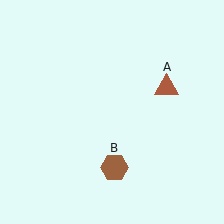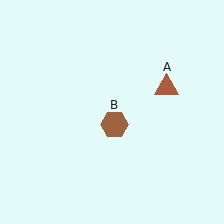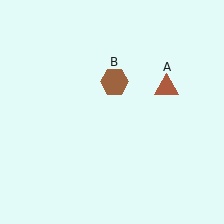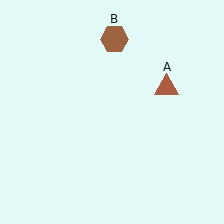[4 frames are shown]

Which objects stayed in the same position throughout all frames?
Brown triangle (object A) remained stationary.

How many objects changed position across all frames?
1 object changed position: brown hexagon (object B).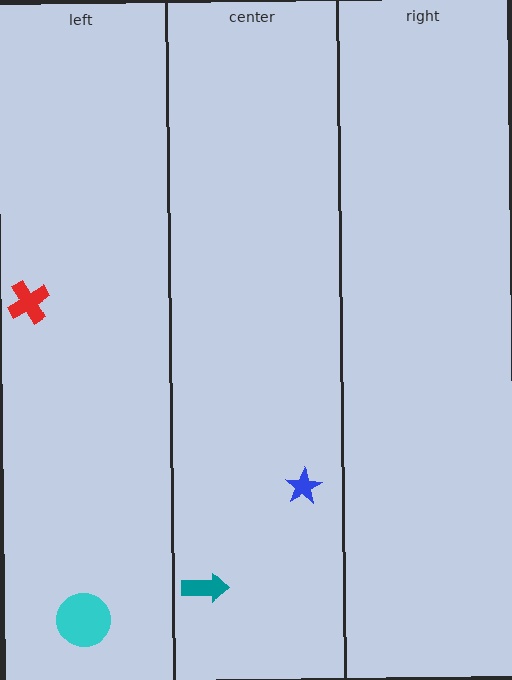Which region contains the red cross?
The left region.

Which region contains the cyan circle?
The left region.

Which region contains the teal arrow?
The center region.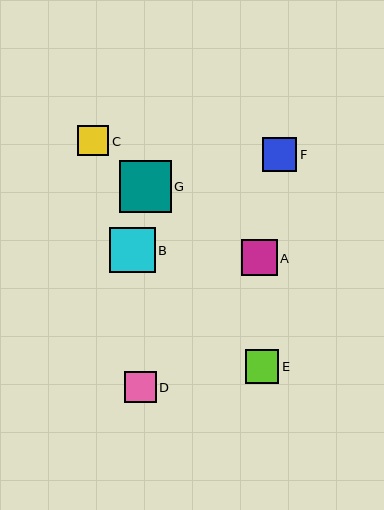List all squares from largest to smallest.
From largest to smallest: G, B, A, F, E, D, C.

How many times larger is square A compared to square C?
Square A is approximately 1.2 times the size of square C.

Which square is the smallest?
Square C is the smallest with a size of approximately 31 pixels.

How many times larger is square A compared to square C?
Square A is approximately 1.2 times the size of square C.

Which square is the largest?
Square G is the largest with a size of approximately 51 pixels.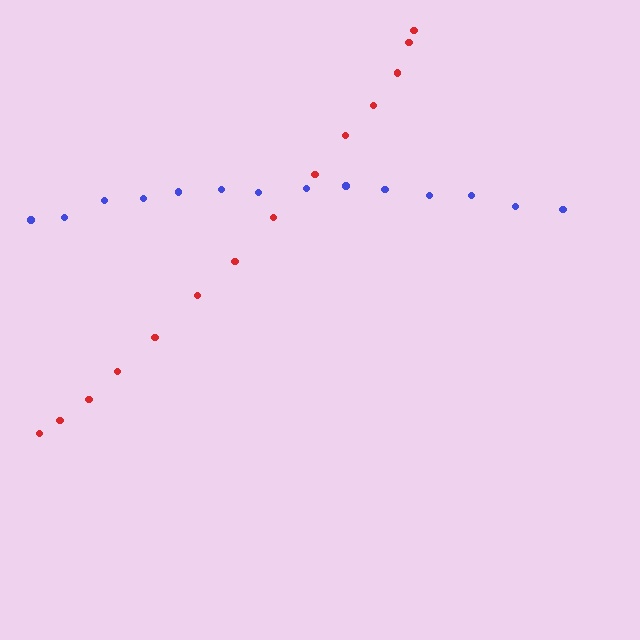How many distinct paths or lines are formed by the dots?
There are 2 distinct paths.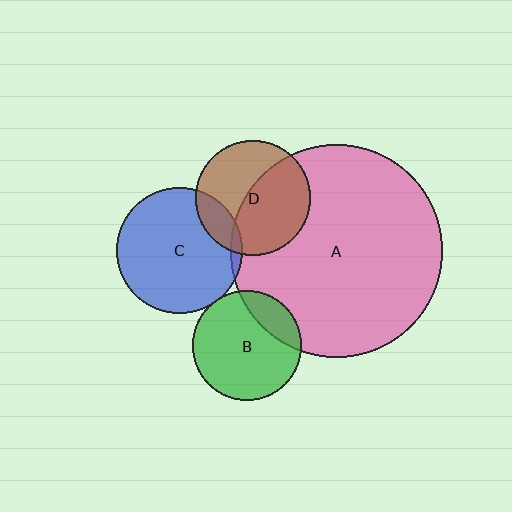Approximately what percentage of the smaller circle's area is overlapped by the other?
Approximately 5%.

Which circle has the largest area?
Circle A (pink).